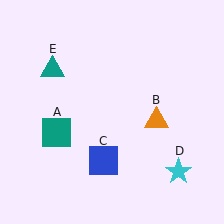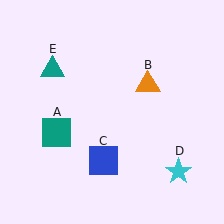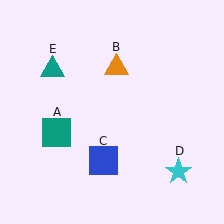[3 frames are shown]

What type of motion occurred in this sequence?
The orange triangle (object B) rotated counterclockwise around the center of the scene.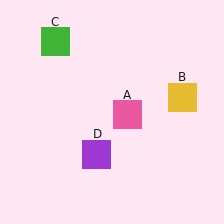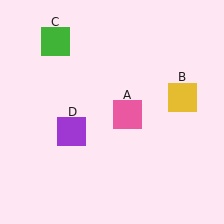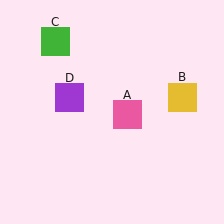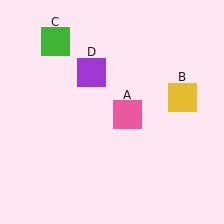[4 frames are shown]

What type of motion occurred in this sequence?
The purple square (object D) rotated clockwise around the center of the scene.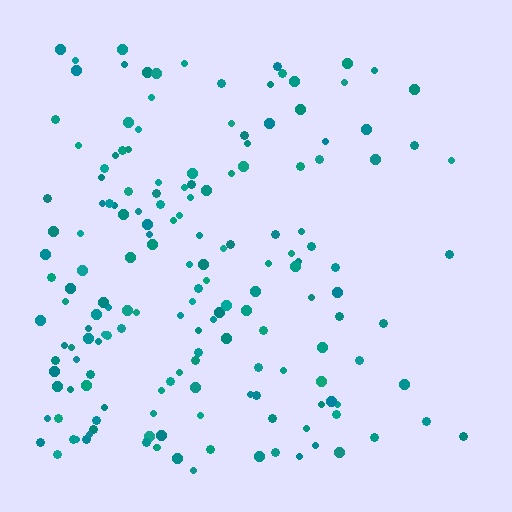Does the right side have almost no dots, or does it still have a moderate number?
Still a moderate number, just noticeably fewer than the left.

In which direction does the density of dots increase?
From right to left, with the left side densest.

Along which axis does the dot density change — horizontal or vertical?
Horizontal.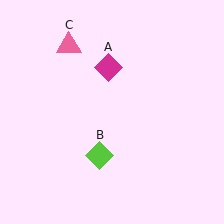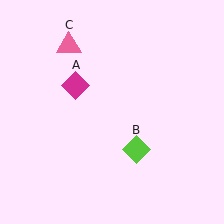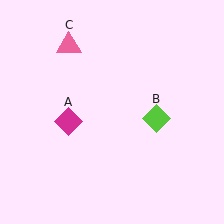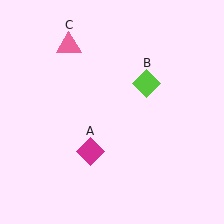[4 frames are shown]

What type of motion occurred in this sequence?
The magenta diamond (object A), lime diamond (object B) rotated counterclockwise around the center of the scene.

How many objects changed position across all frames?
2 objects changed position: magenta diamond (object A), lime diamond (object B).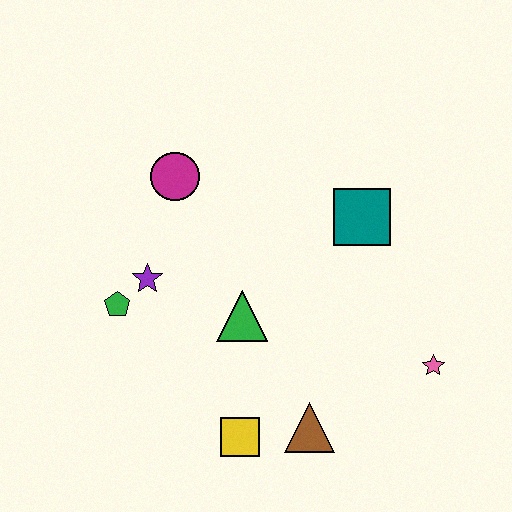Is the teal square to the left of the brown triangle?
No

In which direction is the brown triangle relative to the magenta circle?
The brown triangle is below the magenta circle.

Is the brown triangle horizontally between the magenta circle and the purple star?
No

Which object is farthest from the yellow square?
The magenta circle is farthest from the yellow square.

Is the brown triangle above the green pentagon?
No